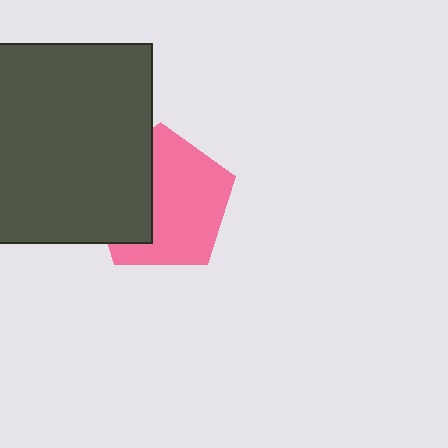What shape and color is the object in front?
The object in front is a dark gray rectangle.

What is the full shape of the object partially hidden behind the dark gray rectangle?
The partially hidden object is a pink pentagon.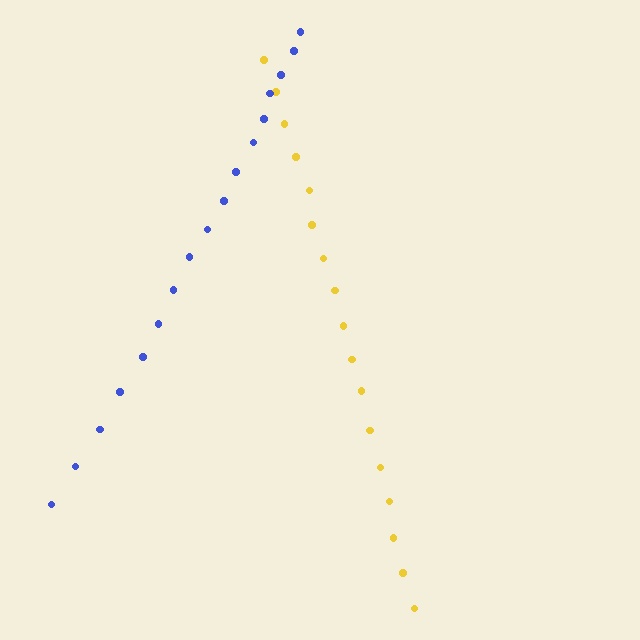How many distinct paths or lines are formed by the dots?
There are 2 distinct paths.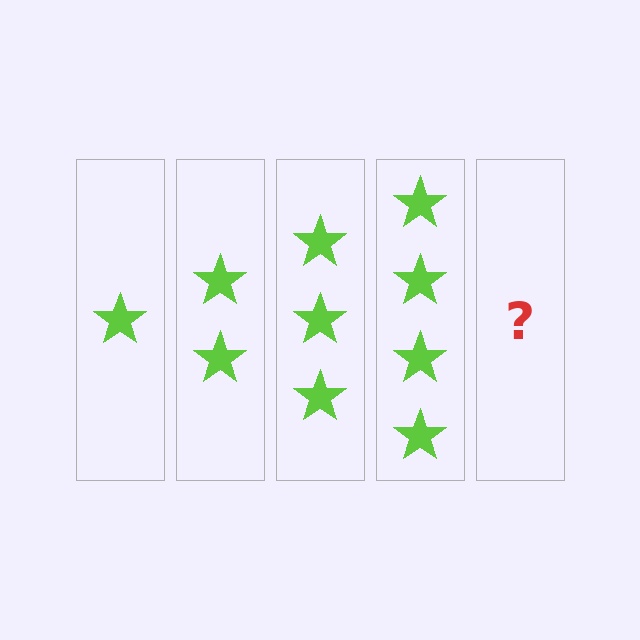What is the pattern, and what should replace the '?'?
The pattern is that each step adds one more star. The '?' should be 5 stars.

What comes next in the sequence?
The next element should be 5 stars.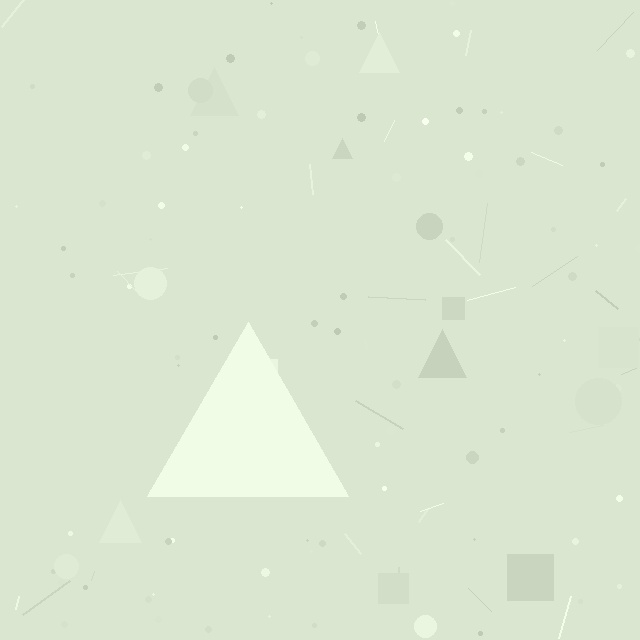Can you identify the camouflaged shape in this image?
The camouflaged shape is a triangle.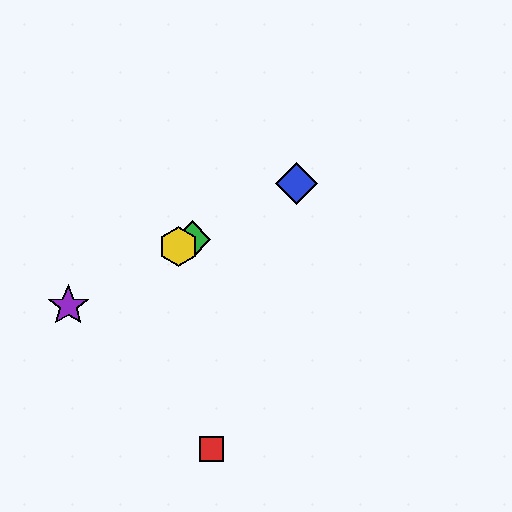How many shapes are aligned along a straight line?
4 shapes (the blue diamond, the green diamond, the yellow hexagon, the purple star) are aligned along a straight line.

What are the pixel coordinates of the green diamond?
The green diamond is at (192, 239).